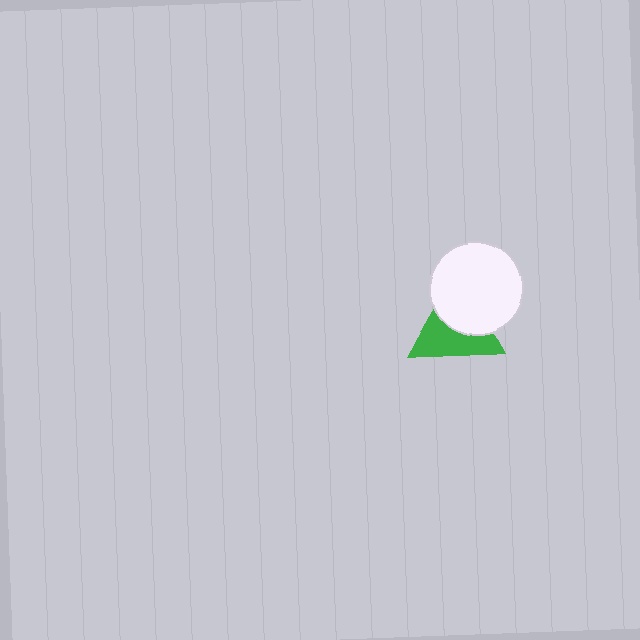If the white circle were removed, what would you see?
You would see the complete green triangle.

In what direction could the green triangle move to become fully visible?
The green triangle could move toward the lower-left. That would shift it out from behind the white circle entirely.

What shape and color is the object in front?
The object in front is a white circle.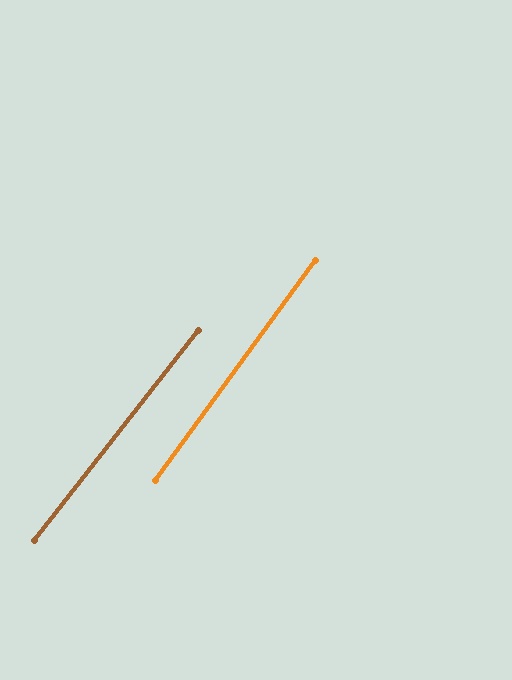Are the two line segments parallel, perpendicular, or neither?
Parallel — their directions differ by only 1.9°.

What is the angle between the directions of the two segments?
Approximately 2 degrees.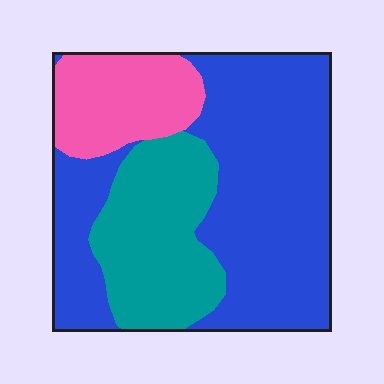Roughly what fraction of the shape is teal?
Teal covers roughly 25% of the shape.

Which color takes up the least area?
Pink, at roughly 15%.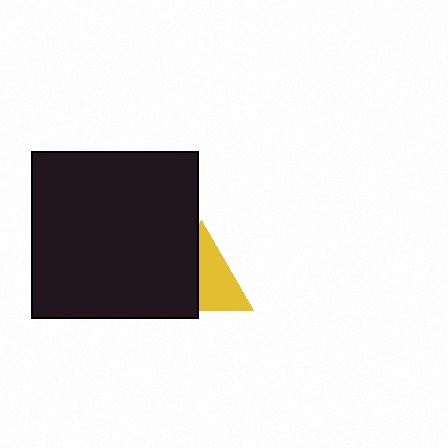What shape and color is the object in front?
The object in front is a black square.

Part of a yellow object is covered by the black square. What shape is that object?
It is a triangle.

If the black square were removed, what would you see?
You would see the complete yellow triangle.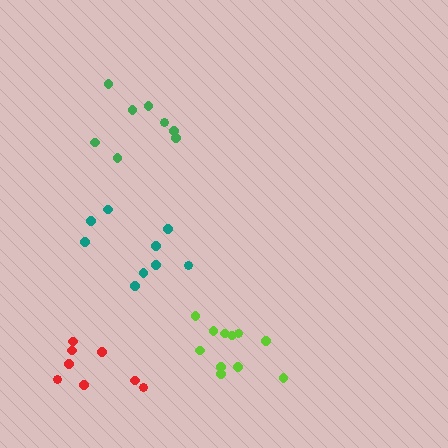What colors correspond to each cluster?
The clusters are colored: lime, teal, red, green.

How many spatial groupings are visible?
There are 4 spatial groupings.